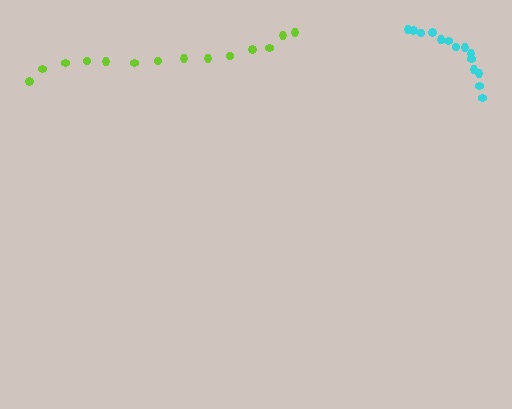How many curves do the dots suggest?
There are 2 distinct paths.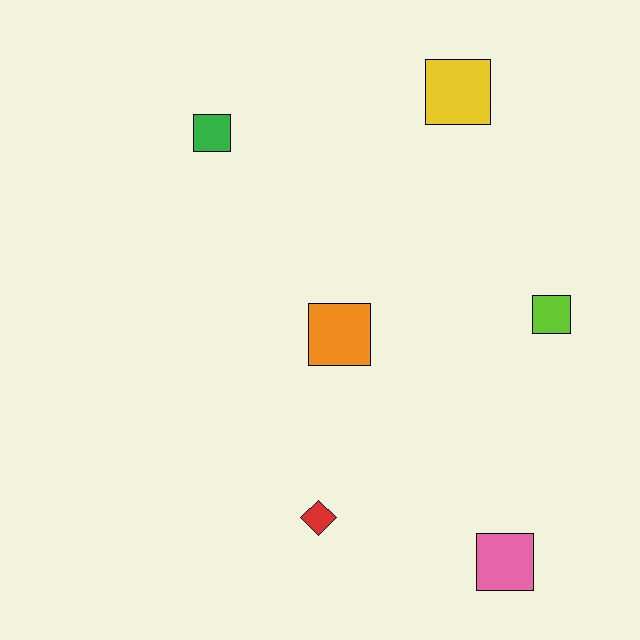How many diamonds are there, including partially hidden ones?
There is 1 diamond.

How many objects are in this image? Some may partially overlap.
There are 6 objects.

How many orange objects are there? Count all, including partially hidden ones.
There is 1 orange object.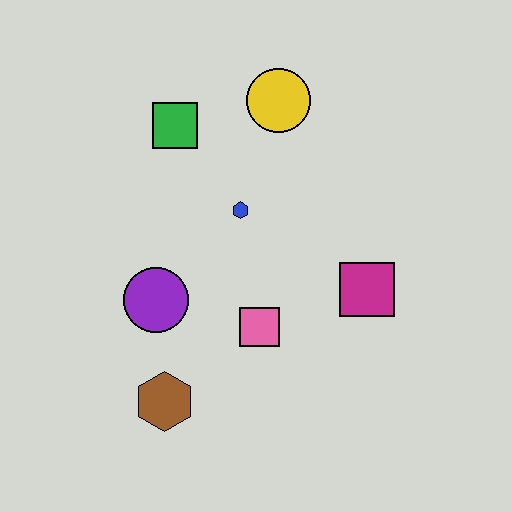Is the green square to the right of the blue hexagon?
No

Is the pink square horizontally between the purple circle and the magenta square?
Yes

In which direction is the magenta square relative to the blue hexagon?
The magenta square is to the right of the blue hexagon.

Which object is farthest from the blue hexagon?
The brown hexagon is farthest from the blue hexagon.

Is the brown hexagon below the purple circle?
Yes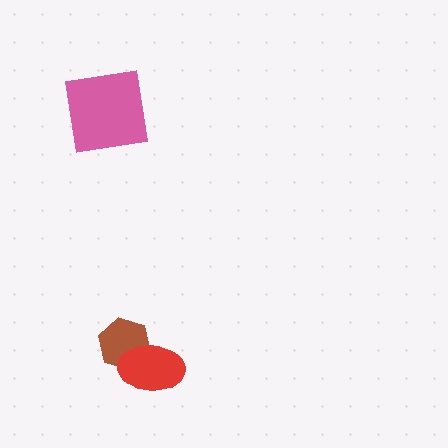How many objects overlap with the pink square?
0 objects overlap with the pink square.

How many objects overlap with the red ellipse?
1 object overlaps with the red ellipse.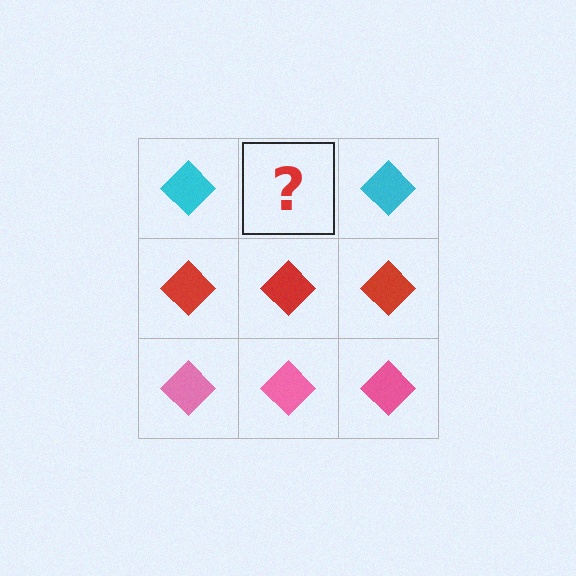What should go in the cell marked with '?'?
The missing cell should contain a cyan diamond.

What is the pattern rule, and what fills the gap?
The rule is that each row has a consistent color. The gap should be filled with a cyan diamond.